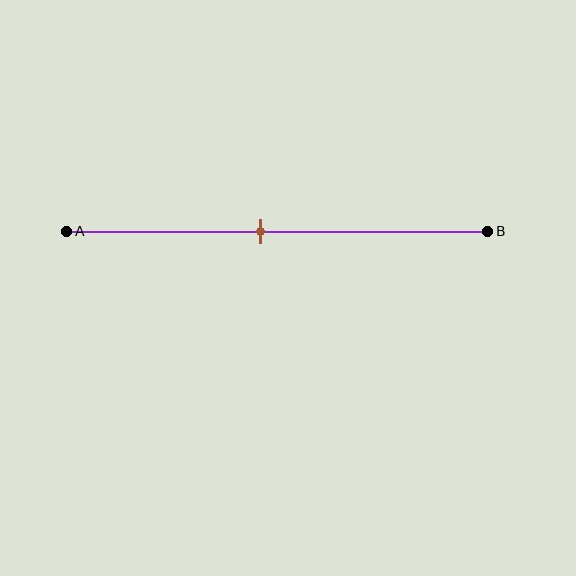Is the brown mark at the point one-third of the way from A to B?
No, the mark is at about 45% from A, not at the 33% one-third point.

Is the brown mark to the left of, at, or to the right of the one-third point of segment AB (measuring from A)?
The brown mark is to the right of the one-third point of segment AB.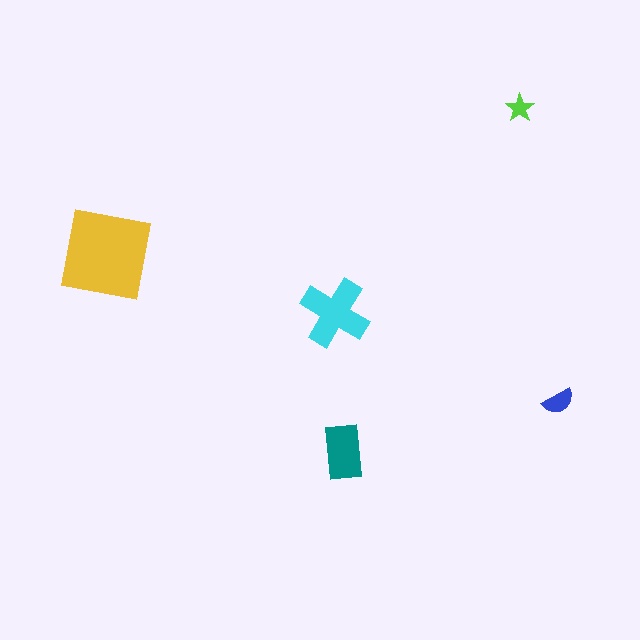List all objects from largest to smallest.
The yellow square, the cyan cross, the teal rectangle, the blue semicircle, the lime star.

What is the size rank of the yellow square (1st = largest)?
1st.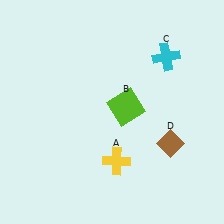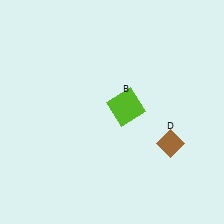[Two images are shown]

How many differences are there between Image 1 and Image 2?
There are 2 differences between the two images.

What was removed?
The cyan cross (C), the yellow cross (A) were removed in Image 2.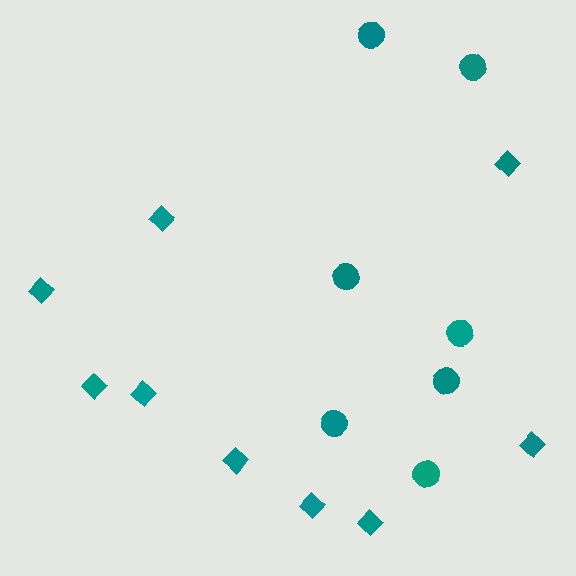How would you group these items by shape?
There are 2 groups: one group of diamonds (9) and one group of circles (7).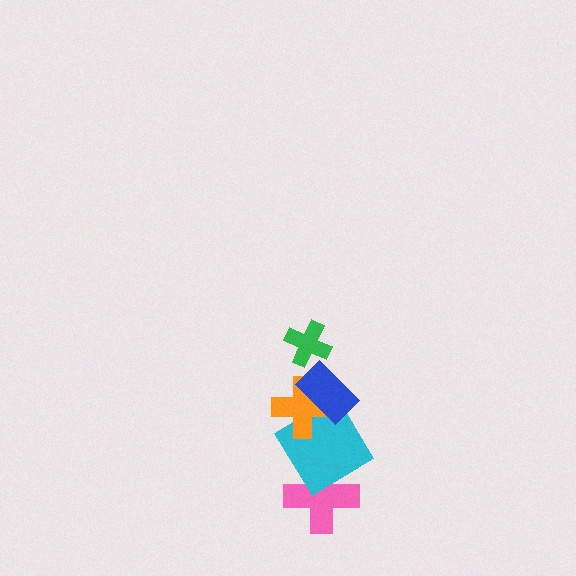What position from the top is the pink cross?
The pink cross is 5th from the top.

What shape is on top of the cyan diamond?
The orange cross is on top of the cyan diamond.